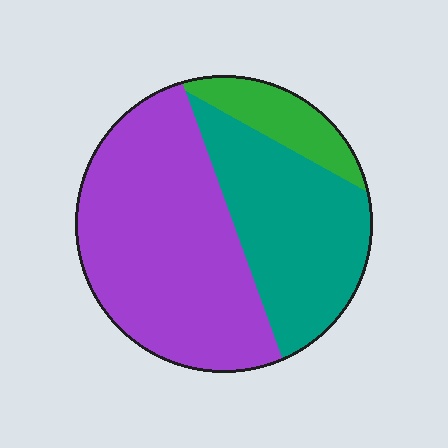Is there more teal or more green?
Teal.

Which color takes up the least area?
Green, at roughly 10%.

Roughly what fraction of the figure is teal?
Teal covers 35% of the figure.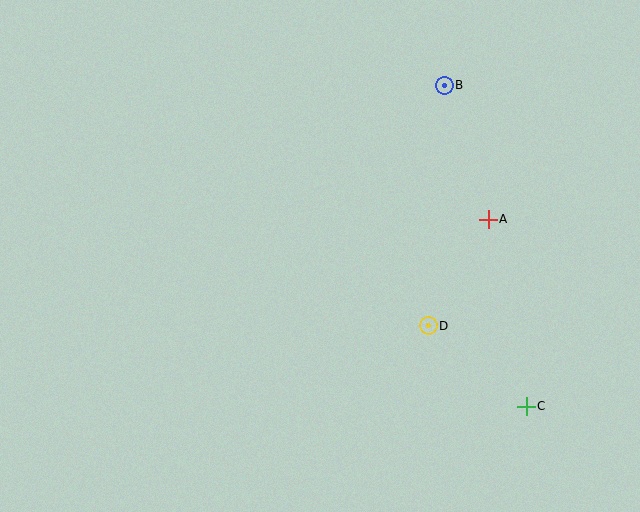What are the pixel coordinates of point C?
Point C is at (526, 406).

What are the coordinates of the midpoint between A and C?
The midpoint between A and C is at (507, 313).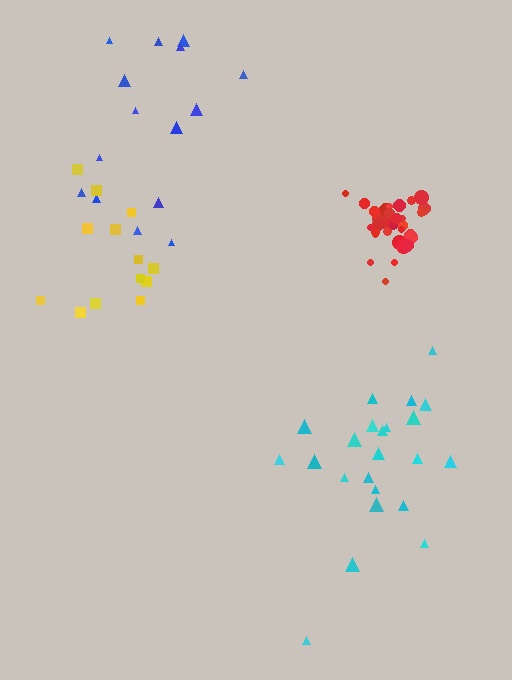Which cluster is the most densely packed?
Red.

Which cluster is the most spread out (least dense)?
Blue.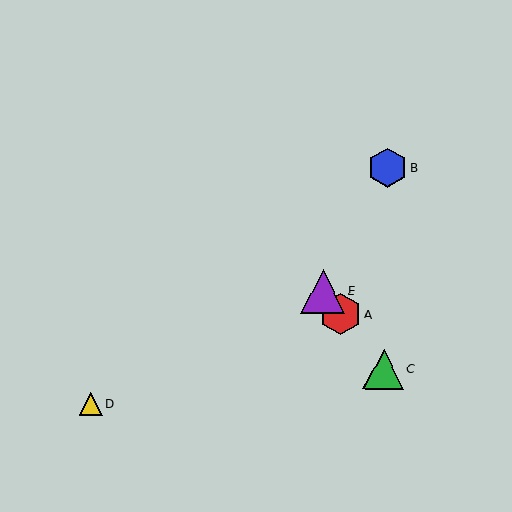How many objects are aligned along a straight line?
3 objects (A, C, E) are aligned along a straight line.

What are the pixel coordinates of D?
Object D is at (91, 404).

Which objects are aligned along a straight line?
Objects A, C, E are aligned along a straight line.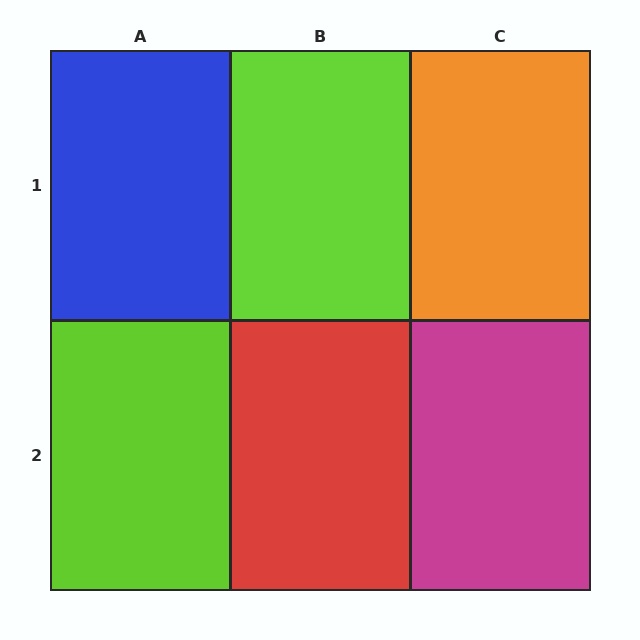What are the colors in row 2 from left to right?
Lime, red, magenta.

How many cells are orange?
1 cell is orange.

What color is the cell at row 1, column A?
Blue.